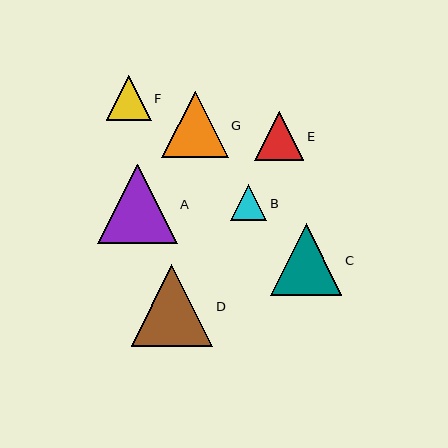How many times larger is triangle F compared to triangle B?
Triangle F is approximately 1.2 times the size of triangle B.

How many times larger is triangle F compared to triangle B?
Triangle F is approximately 1.2 times the size of triangle B.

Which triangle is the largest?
Triangle D is the largest with a size of approximately 82 pixels.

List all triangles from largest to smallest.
From largest to smallest: D, A, C, G, E, F, B.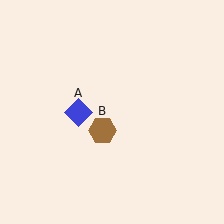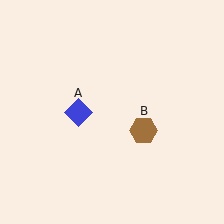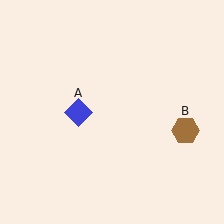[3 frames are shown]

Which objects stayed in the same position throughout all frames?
Blue diamond (object A) remained stationary.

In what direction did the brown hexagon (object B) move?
The brown hexagon (object B) moved right.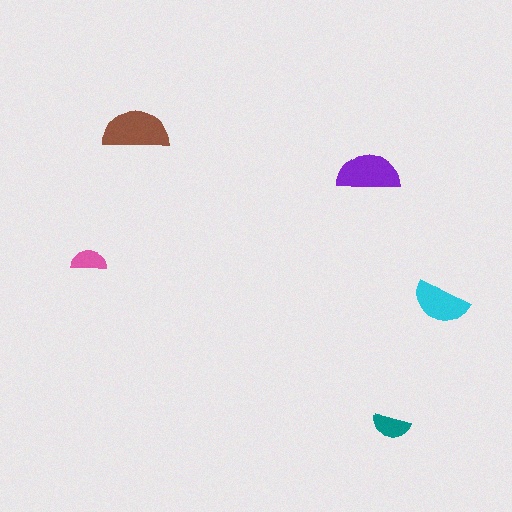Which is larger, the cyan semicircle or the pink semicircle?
The cyan one.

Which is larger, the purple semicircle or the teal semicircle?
The purple one.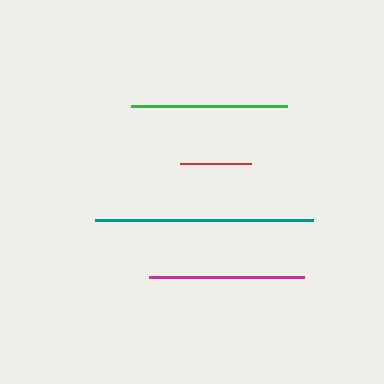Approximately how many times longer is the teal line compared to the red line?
The teal line is approximately 3.1 times the length of the red line.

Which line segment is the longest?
The teal line is the longest at approximately 218 pixels.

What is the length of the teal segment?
The teal segment is approximately 218 pixels long.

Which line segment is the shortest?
The red line is the shortest at approximately 71 pixels.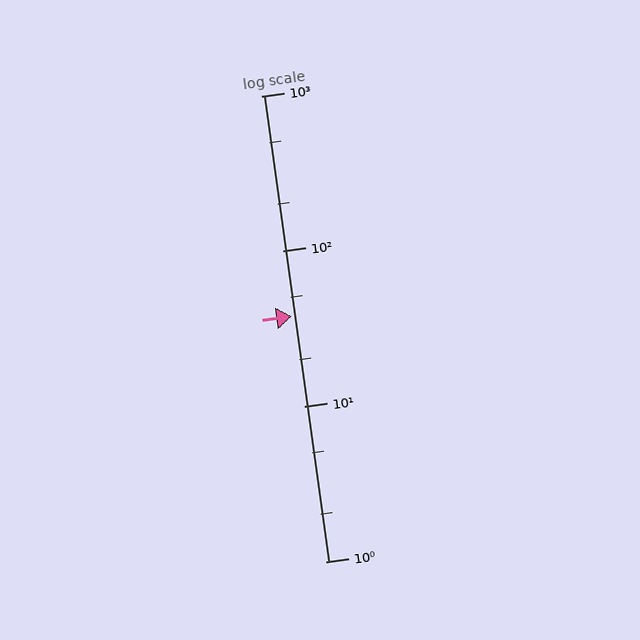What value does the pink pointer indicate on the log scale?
The pointer indicates approximately 38.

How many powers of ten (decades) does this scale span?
The scale spans 3 decades, from 1 to 1000.